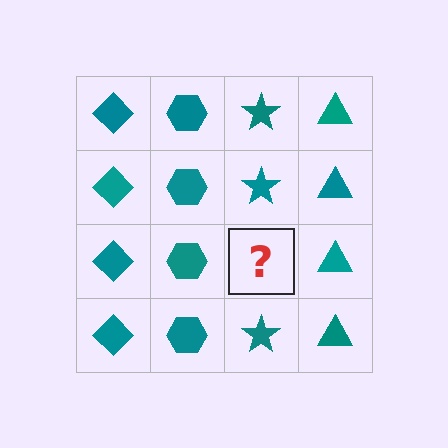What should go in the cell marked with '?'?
The missing cell should contain a teal star.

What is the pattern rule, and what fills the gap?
The rule is that each column has a consistent shape. The gap should be filled with a teal star.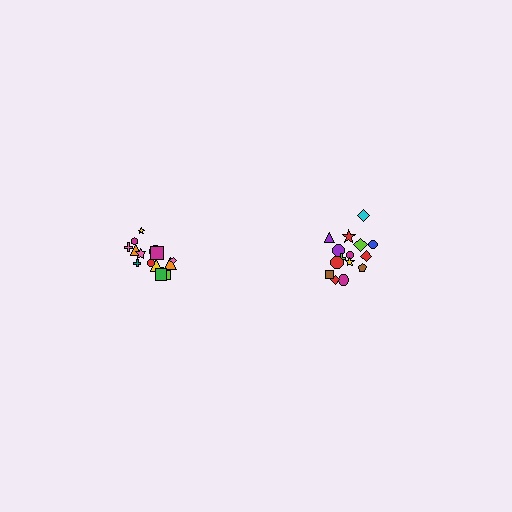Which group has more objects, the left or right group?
The left group.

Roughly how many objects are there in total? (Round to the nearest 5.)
Roughly 35 objects in total.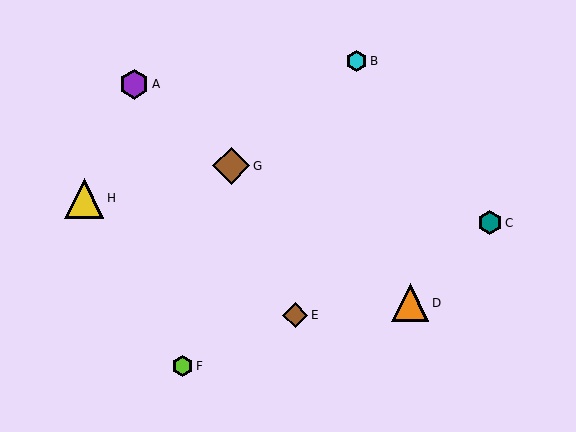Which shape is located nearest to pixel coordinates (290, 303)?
The brown diamond (labeled E) at (295, 315) is nearest to that location.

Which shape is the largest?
The yellow triangle (labeled H) is the largest.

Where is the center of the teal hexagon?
The center of the teal hexagon is at (490, 223).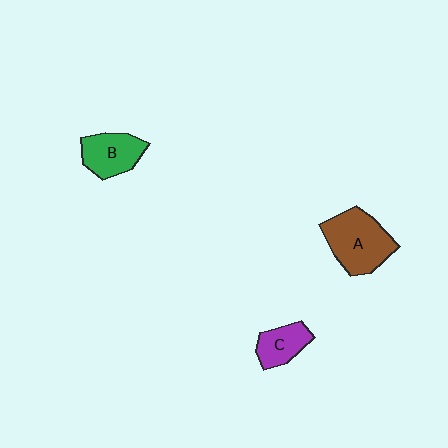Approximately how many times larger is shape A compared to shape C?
Approximately 1.9 times.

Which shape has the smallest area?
Shape C (purple).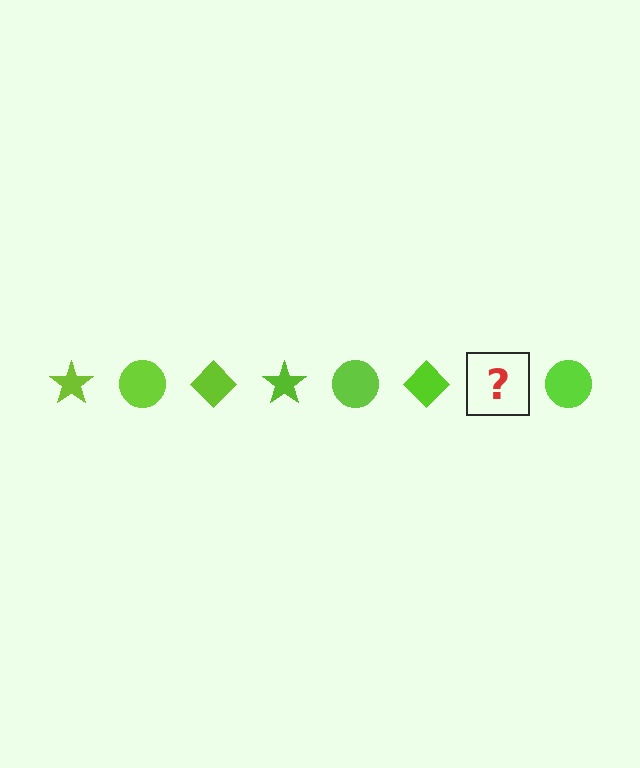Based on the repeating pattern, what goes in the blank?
The blank should be a lime star.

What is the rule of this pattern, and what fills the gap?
The rule is that the pattern cycles through star, circle, diamond shapes in lime. The gap should be filled with a lime star.